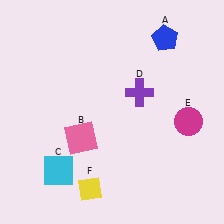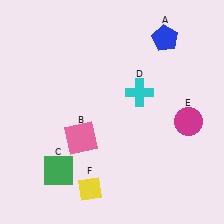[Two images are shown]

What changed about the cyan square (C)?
In Image 1, C is cyan. In Image 2, it changed to green.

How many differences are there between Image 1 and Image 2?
There are 2 differences between the two images.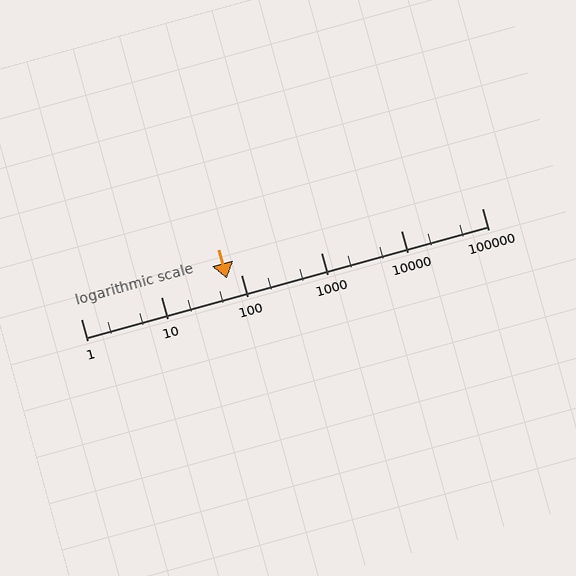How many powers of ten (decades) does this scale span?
The scale spans 5 decades, from 1 to 100000.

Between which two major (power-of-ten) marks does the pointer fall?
The pointer is between 10 and 100.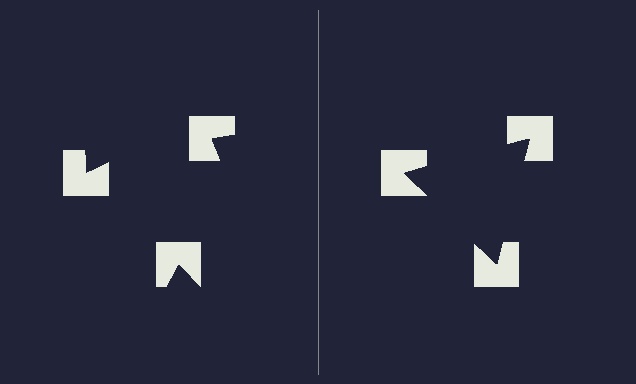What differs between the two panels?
The notched squares are positioned identically on both sides; only the wedge orientations differ. On the right they align to a triangle; on the left they are misaligned.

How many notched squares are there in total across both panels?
6 — 3 on each side.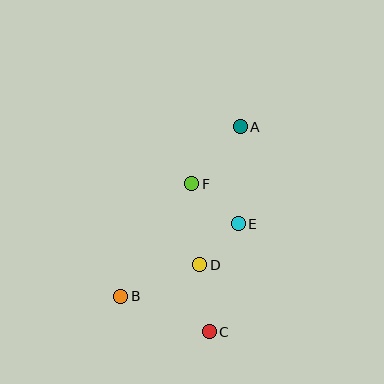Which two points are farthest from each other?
Points A and B are farthest from each other.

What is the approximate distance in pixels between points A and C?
The distance between A and C is approximately 207 pixels.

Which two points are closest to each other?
Points D and E are closest to each other.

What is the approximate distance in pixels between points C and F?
The distance between C and F is approximately 149 pixels.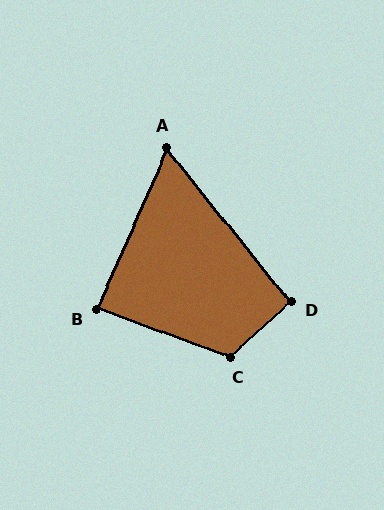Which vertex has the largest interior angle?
C, at approximately 117 degrees.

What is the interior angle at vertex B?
Approximately 86 degrees (approximately right).